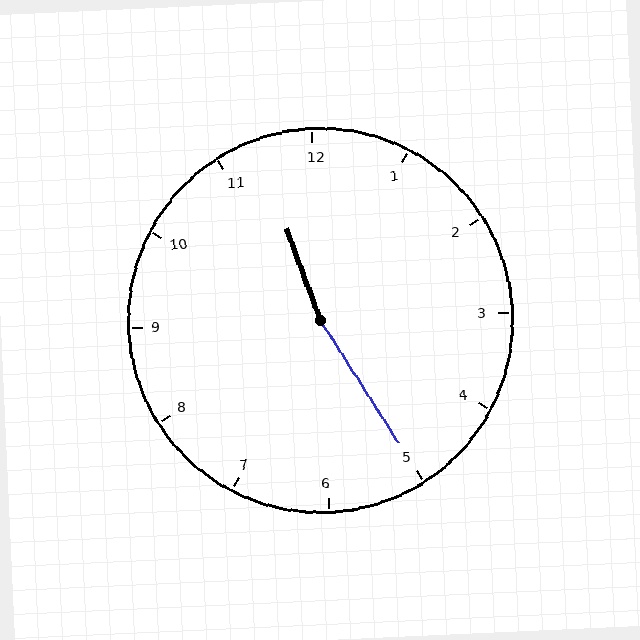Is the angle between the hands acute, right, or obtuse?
It is obtuse.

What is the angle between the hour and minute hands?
Approximately 168 degrees.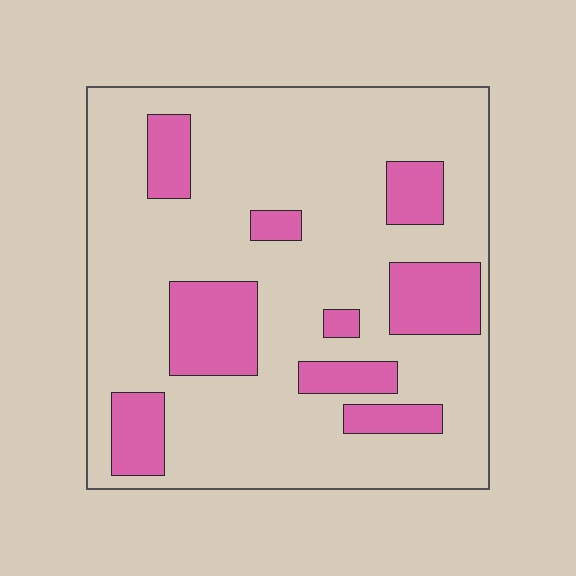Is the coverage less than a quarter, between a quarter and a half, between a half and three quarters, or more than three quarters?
Less than a quarter.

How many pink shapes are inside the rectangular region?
9.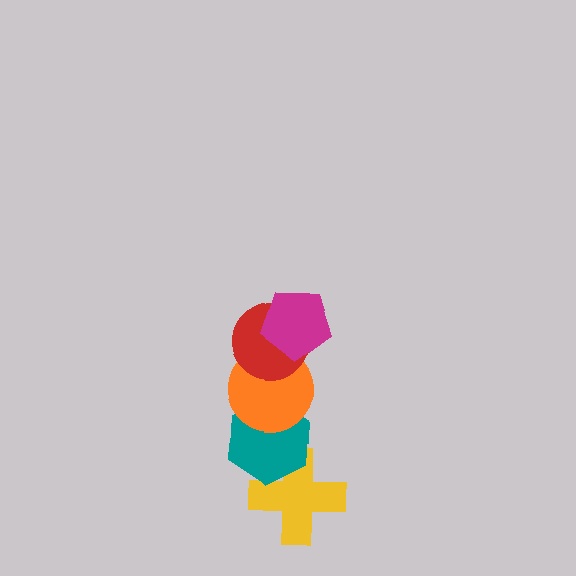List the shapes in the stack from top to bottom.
From top to bottom: the magenta pentagon, the red circle, the orange circle, the teal hexagon, the yellow cross.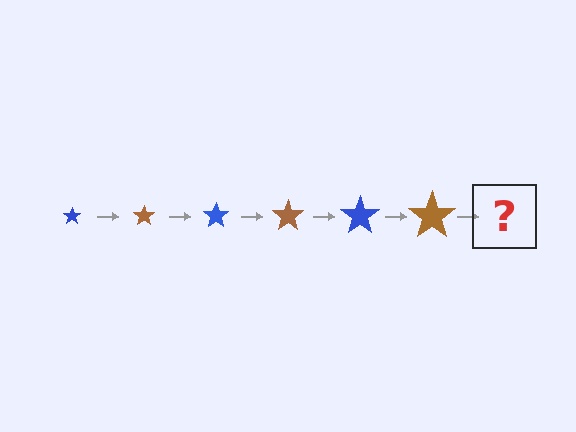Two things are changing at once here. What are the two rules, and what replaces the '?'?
The two rules are that the star grows larger each step and the color cycles through blue and brown. The '?' should be a blue star, larger than the previous one.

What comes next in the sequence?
The next element should be a blue star, larger than the previous one.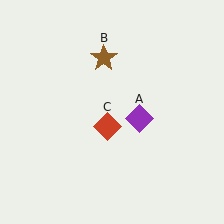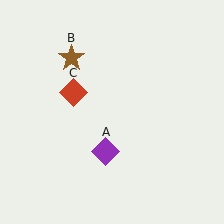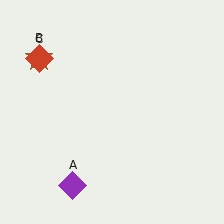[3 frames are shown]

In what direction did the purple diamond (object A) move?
The purple diamond (object A) moved down and to the left.